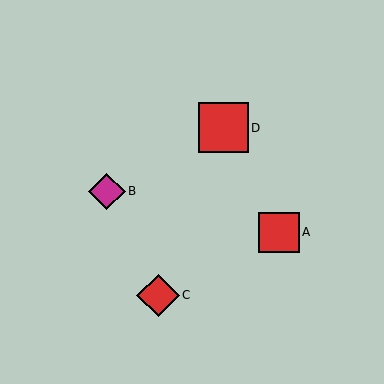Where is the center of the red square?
The center of the red square is at (279, 233).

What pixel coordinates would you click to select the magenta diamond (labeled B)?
Click at (107, 191) to select the magenta diamond B.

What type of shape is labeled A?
Shape A is a red square.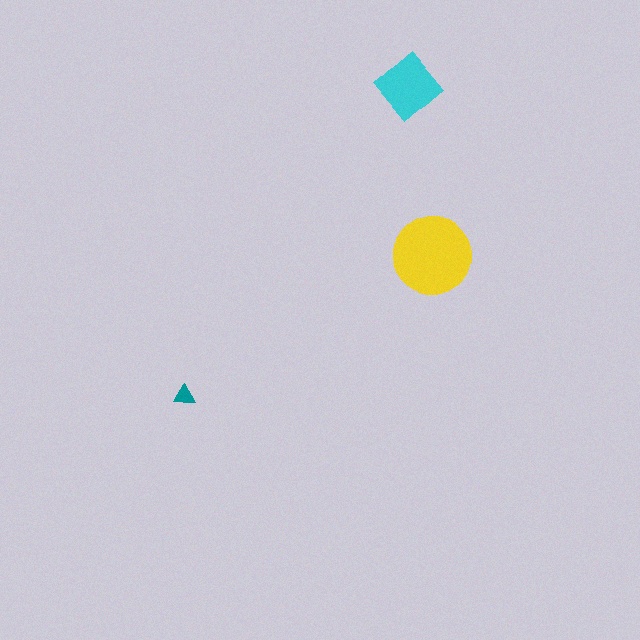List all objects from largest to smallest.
The yellow circle, the cyan diamond, the teal triangle.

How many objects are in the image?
There are 3 objects in the image.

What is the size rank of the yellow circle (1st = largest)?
1st.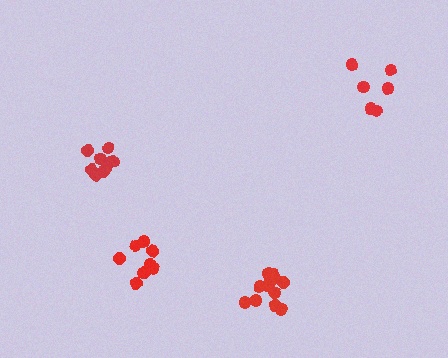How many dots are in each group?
Group 1: 12 dots, Group 2: 9 dots, Group 3: 6 dots, Group 4: 9 dots (36 total).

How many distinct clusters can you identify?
There are 4 distinct clusters.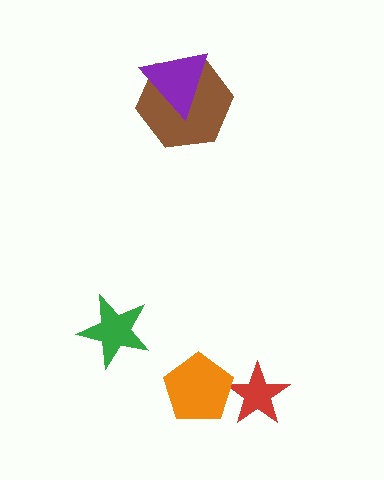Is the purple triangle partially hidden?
No, no other shape covers it.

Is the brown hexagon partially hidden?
Yes, it is partially covered by another shape.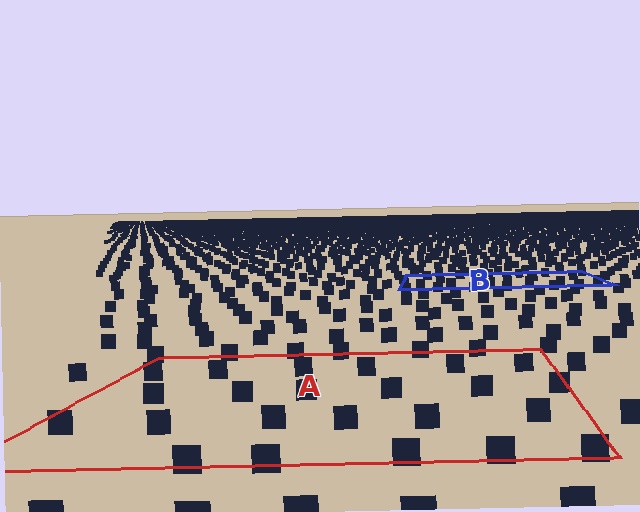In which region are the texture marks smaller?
The texture marks are smaller in region B, because it is farther away.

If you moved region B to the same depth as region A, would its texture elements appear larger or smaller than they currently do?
They would appear larger. At a closer depth, the same texture elements are projected at a bigger on-screen size.